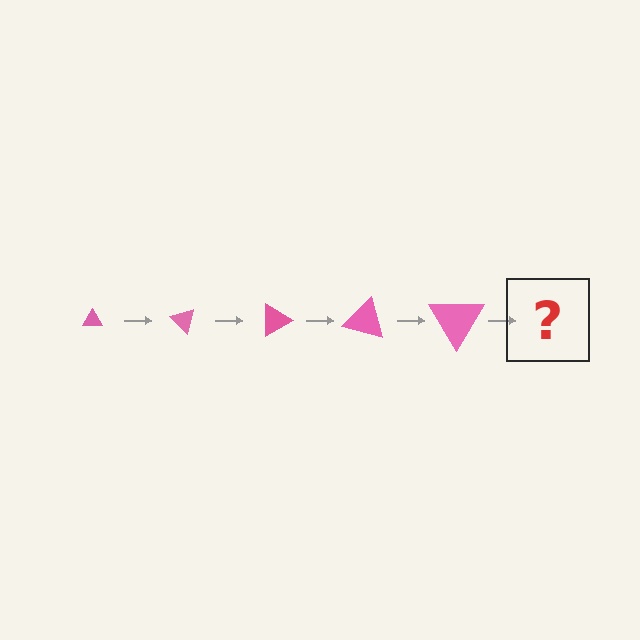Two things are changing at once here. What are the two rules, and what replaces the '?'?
The two rules are that the triangle grows larger each step and it rotates 45 degrees each step. The '?' should be a triangle, larger than the previous one and rotated 225 degrees from the start.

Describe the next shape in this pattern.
It should be a triangle, larger than the previous one and rotated 225 degrees from the start.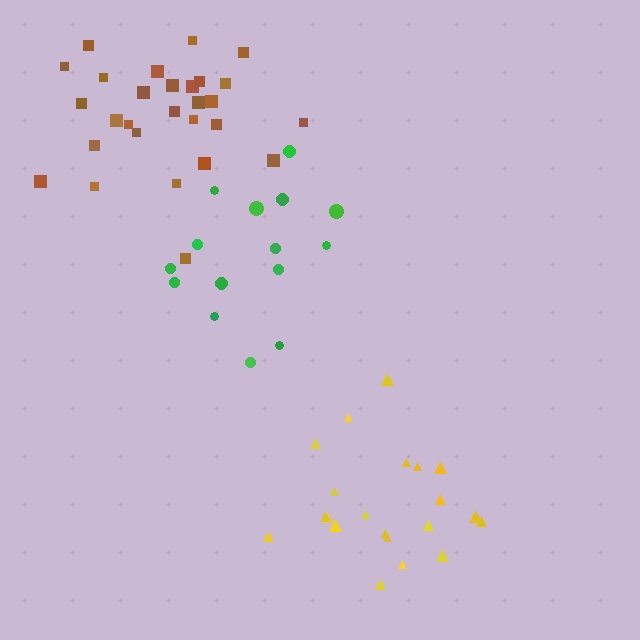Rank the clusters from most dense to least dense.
brown, yellow, green.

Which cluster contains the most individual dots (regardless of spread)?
Brown (28).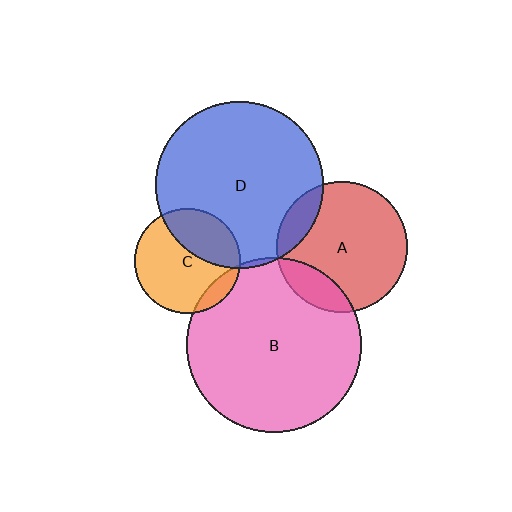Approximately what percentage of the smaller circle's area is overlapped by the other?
Approximately 15%.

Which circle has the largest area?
Circle B (pink).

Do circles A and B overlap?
Yes.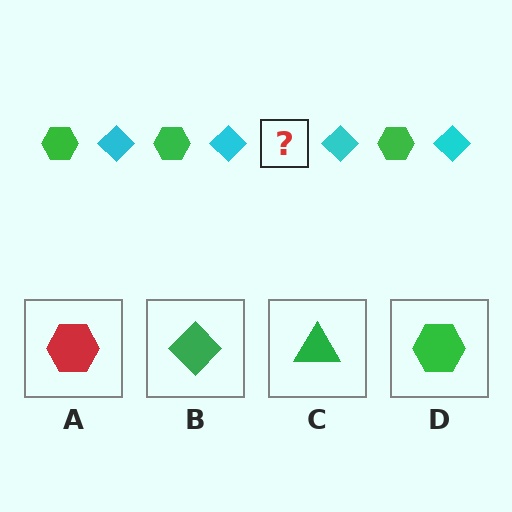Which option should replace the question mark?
Option D.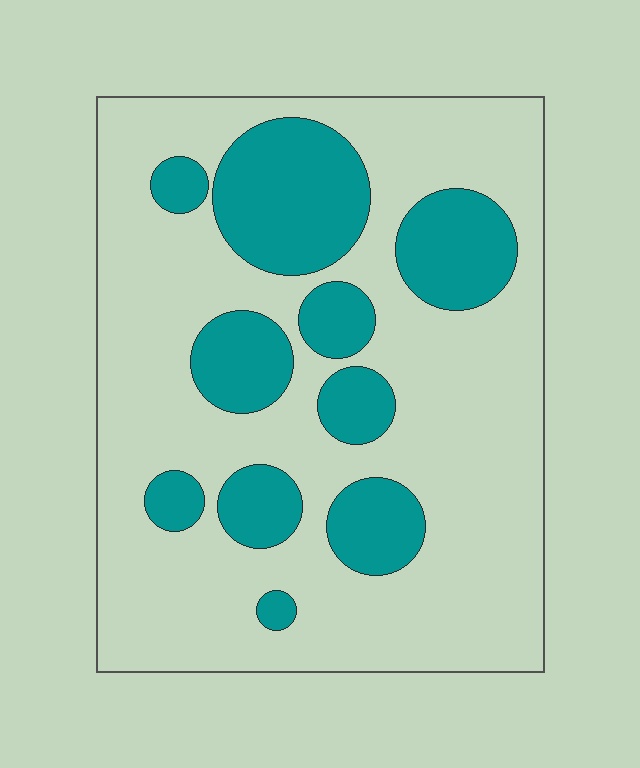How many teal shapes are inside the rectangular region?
10.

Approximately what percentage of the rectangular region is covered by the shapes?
Approximately 25%.